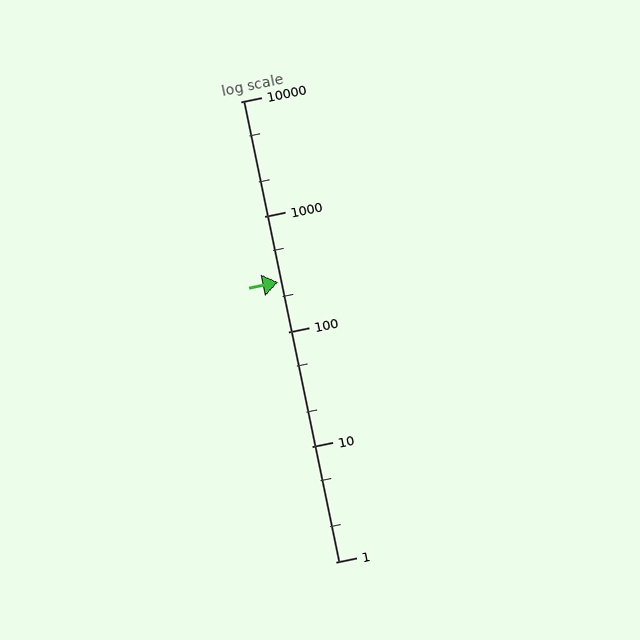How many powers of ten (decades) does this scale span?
The scale spans 4 decades, from 1 to 10000.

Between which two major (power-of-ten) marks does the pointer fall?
The pointer is between 100 and 1000.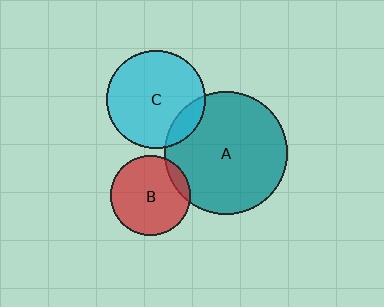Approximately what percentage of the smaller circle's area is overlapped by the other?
Approximately 10%.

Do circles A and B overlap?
Yes.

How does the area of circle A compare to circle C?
Approximately 1.6 times.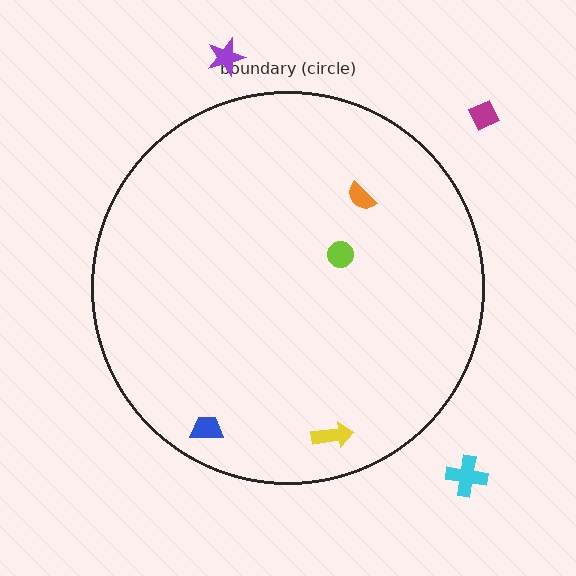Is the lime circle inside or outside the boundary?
Inside.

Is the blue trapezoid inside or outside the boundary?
Inside.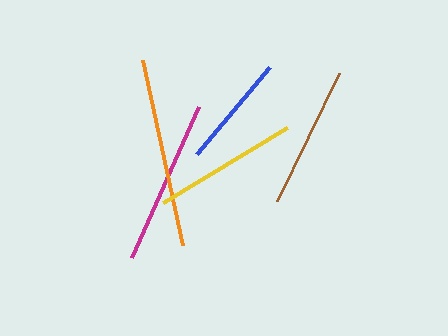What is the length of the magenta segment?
The magenta segment is approximately 166 pixels long.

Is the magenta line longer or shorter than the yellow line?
The magenta line is longer than the yellow line.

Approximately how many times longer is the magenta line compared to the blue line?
The magenta line is approximately 1.5 times the length of the blue line.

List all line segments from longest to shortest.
From longest to shortest: orange, magenta, yellow, brown, blue.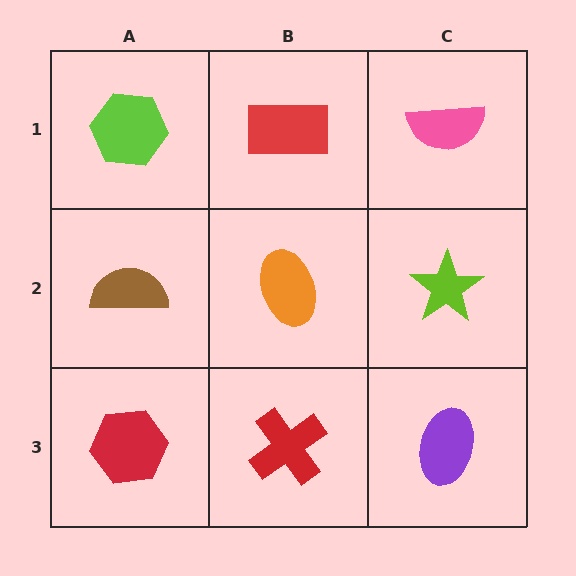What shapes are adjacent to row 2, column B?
A red rectangle (row 1, column B), a red cross (row 3, column B), a brown semicircle (row 2, column A), a lime star (row 2, column C).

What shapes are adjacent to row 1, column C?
A lime star (row 2, column C), a red rectangle (row 1, column B).